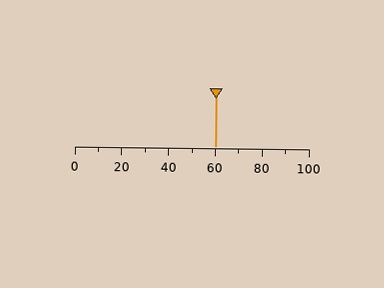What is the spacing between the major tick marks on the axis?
The major ticks are spaced 20 apart.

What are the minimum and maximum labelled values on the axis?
The axis runs from 0 to 100.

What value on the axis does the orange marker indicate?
The marker indicates approximately 60.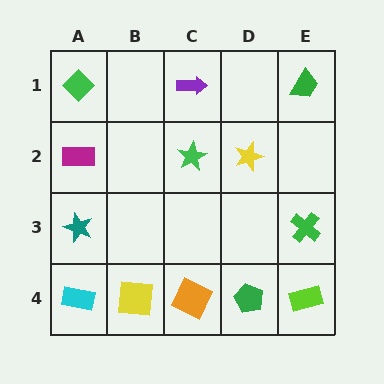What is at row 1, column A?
A green diamond.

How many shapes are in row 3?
2 shapes.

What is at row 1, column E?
A green trapezoid.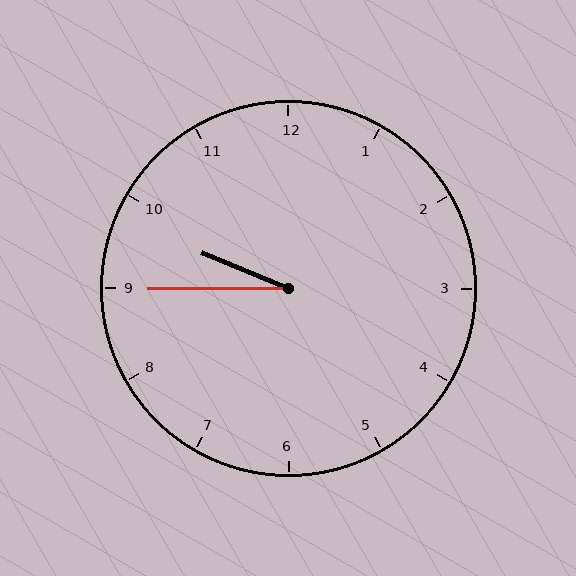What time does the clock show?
9:45.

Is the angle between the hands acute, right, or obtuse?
It is acute.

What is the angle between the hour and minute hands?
Approximately 22 degrees.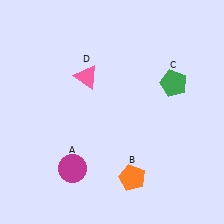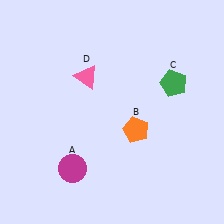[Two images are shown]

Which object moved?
The orange pentagon (B) moved up.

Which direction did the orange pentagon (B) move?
The orange pentagon (B) moved up.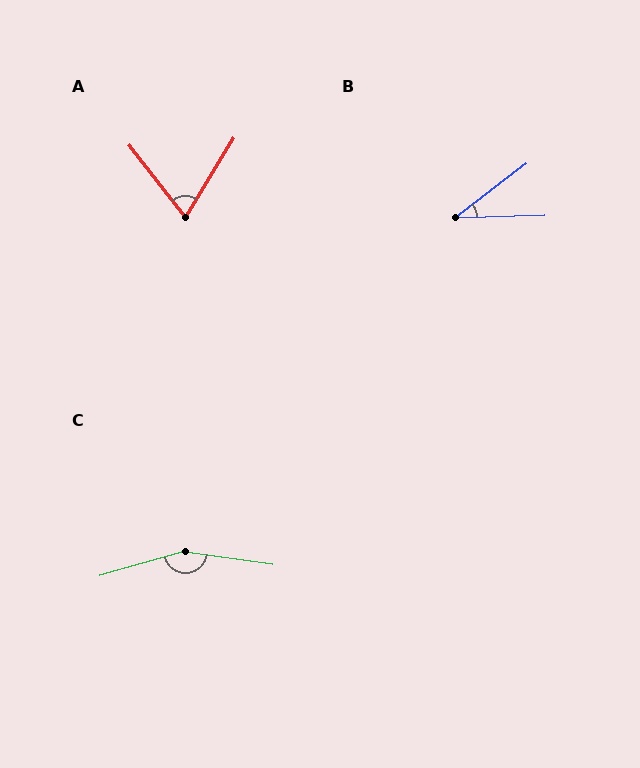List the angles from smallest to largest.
B (36°), A (69°), C (156°).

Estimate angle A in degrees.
Approximately 69 degrees.